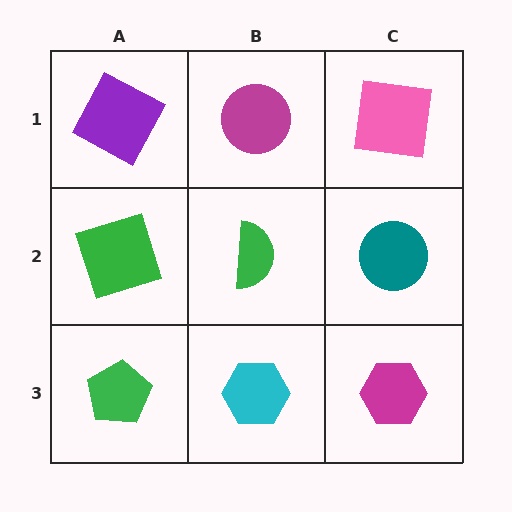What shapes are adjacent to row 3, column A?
A green square (row 2, column A), a cyan hexagon (row 3, column B).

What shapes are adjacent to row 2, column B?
A magenta circle (row 1, column B), a cyan hexagon (row 3, column B), a green square (row 2, column A), a teal circle (row 2, column C).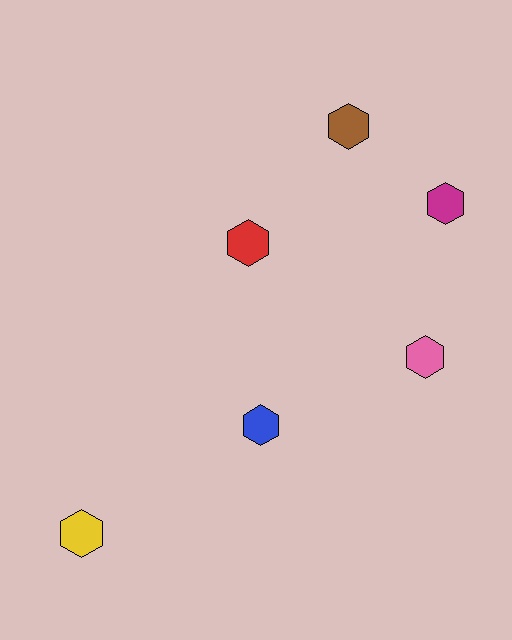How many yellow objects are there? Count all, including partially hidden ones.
There is 1 yellow object.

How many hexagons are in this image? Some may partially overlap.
There are 6 hexagons.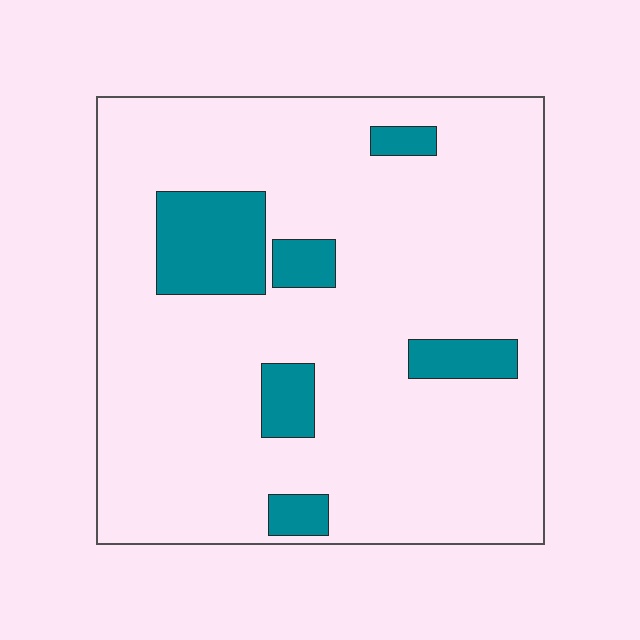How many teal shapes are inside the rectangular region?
6.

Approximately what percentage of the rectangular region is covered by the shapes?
Approximately 15%.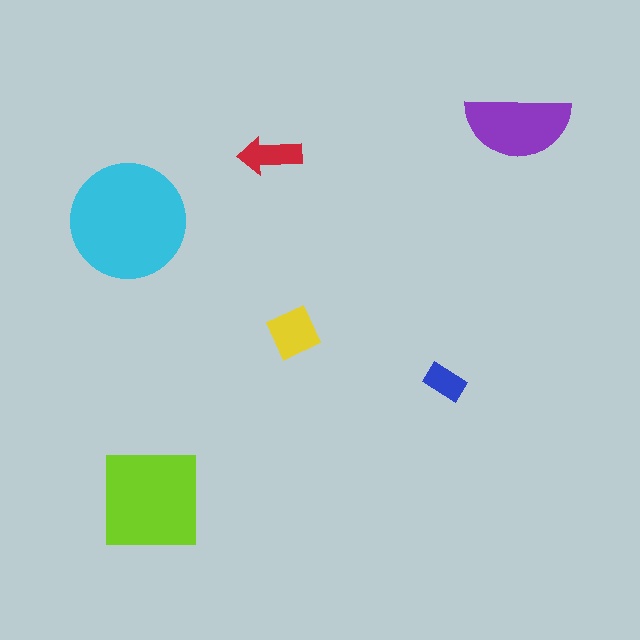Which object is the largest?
The cyan circle.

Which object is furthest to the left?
The cyan circle is leftmost.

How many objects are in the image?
There are 6 objects in the image.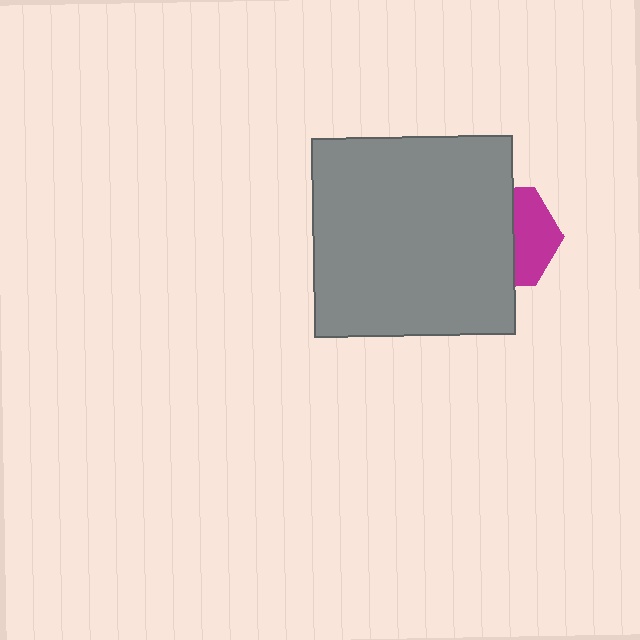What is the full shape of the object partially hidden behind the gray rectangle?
The partially hidden object is a magenta hexagon.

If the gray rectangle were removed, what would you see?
You would see the complete magenta hexagon.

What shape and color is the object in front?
The object in front is a gray rectangle.